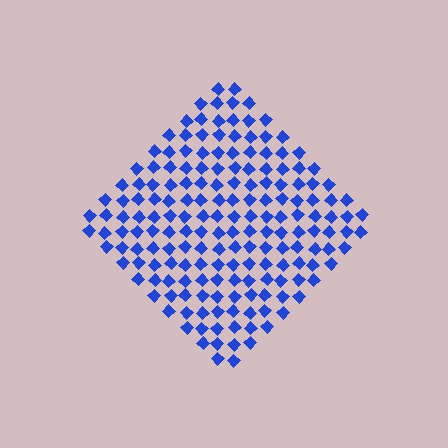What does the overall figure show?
The overall figure shows a diamond.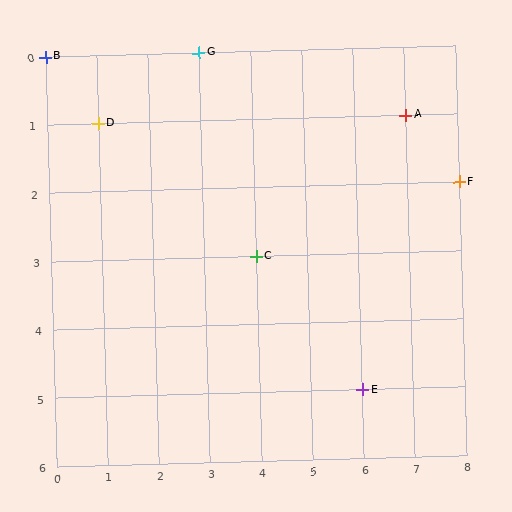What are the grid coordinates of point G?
Point G is at grid coordinates (3, 0).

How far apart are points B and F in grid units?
Points B and F are 8 columns and 2 rows apart (about 8.2 grid units diagonally).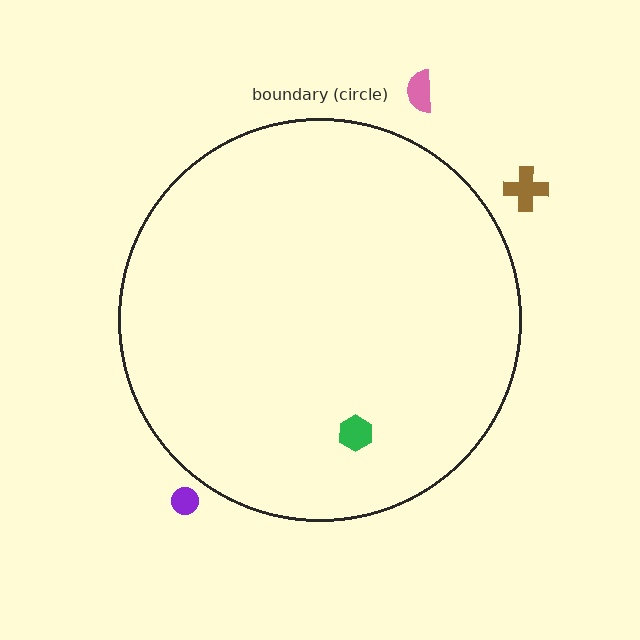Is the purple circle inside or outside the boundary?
Outside.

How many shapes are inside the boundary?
1 inside, 3 outside.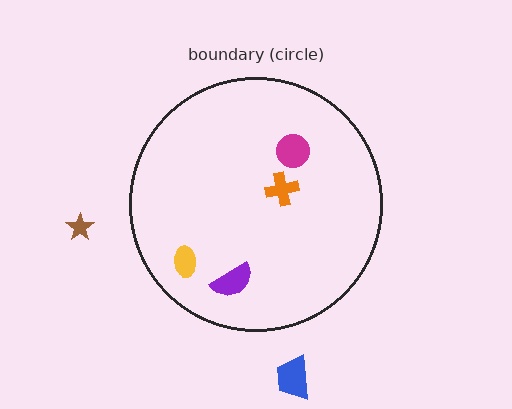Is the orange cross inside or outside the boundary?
Inside.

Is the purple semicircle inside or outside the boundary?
Inside.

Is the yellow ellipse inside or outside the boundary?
Inside.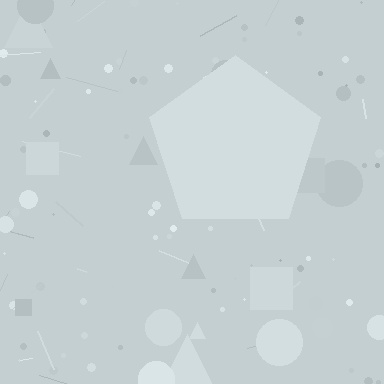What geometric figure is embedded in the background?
A pentagon is embedded in the background.